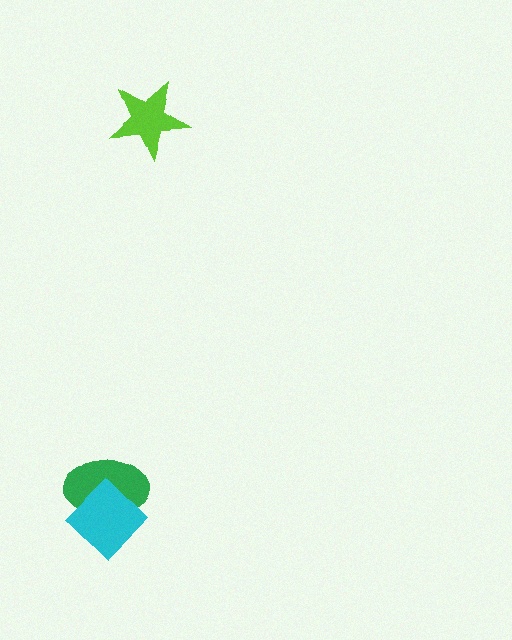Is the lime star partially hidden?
No, no other shape covers it.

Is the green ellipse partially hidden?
Yes, it is partially covered by another shape.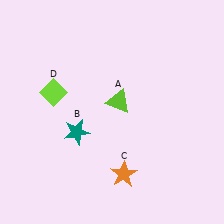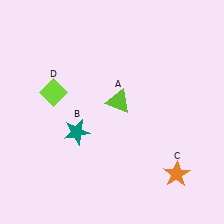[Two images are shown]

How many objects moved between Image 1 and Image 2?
1 object moved between the two images.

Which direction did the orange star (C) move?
The orange star (C) moved right.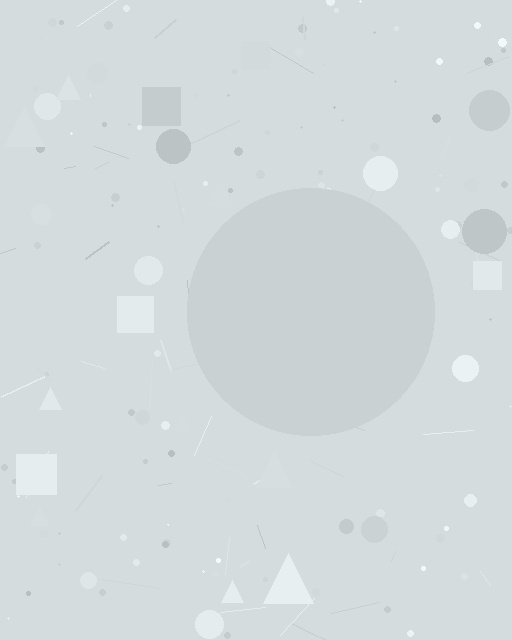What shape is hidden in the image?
A circle is hidden in the image.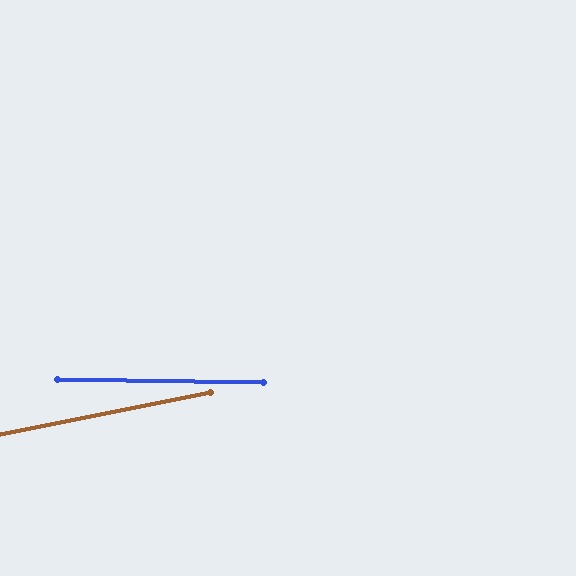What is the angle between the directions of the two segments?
Approximately 12 degrees.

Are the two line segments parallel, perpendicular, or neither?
Neither parallel nor perpendicular — they differ by about 12°.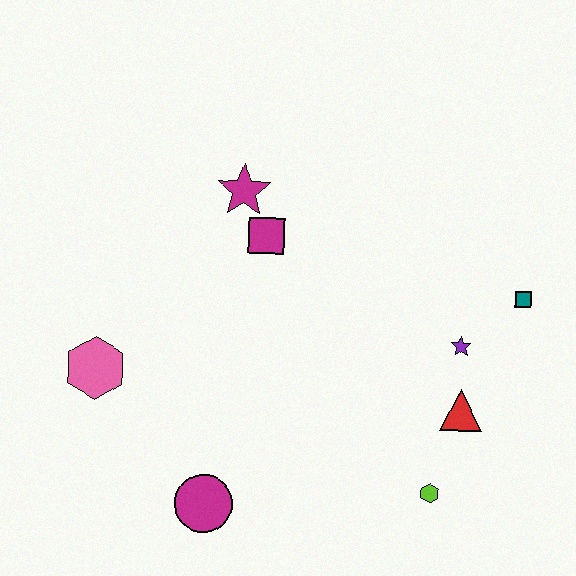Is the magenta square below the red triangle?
No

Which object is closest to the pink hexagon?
The magenta circle is closest to the pink hexagon.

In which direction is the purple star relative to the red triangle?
The purple star is above the red triangle.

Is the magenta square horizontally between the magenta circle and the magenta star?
No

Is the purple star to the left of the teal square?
Yes